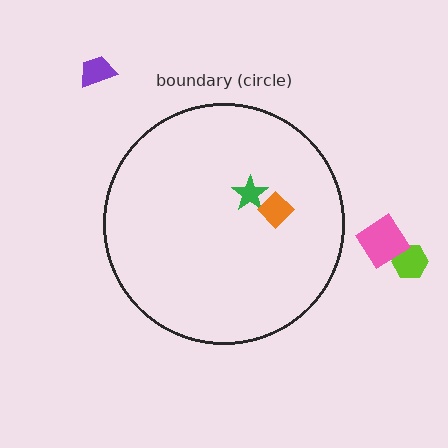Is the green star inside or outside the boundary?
Inside.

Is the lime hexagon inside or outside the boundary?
Outside.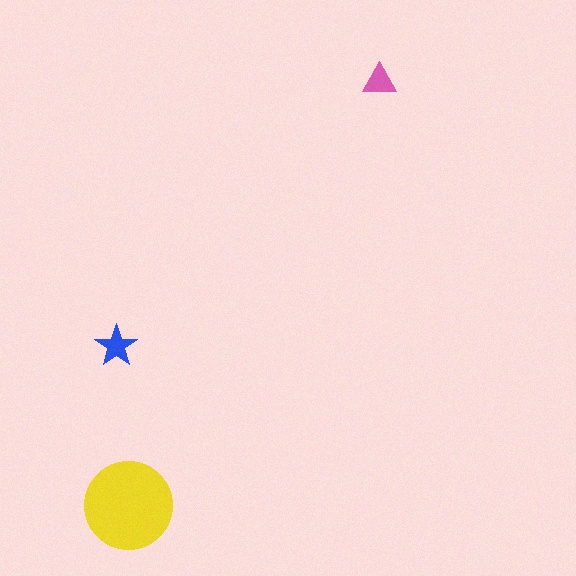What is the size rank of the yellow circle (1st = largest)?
1st.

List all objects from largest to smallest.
The yellow circle, the blue star, the pink triangle.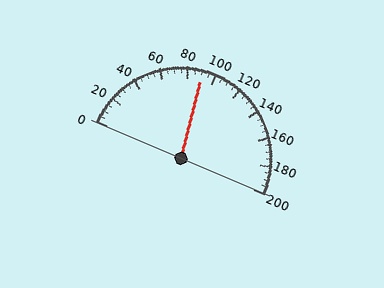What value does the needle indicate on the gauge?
The needle indicates approximately 90.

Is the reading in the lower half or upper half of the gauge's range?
The reading is in the lower half of the range (0 to 200).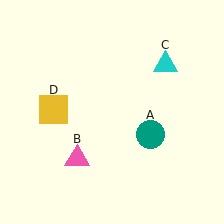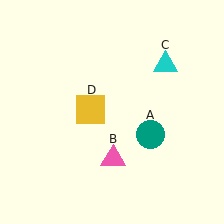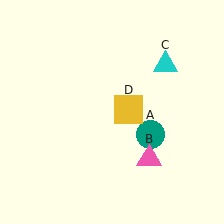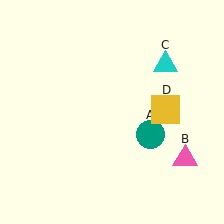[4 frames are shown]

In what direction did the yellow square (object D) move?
The yellow square (object D) moved right.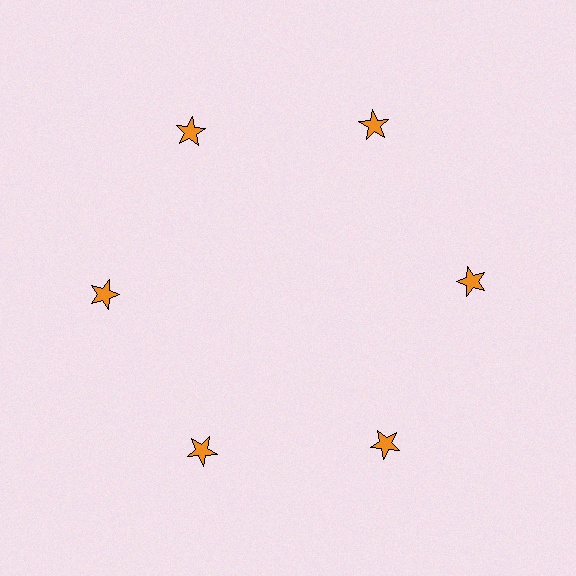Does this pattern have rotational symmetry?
Yes, this pattern has 6-fold rotational symmetry. It looks the same after rotating 60 degrees around the center.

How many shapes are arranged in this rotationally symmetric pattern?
There are 6 shapes, arranged in 6 groups of 1.